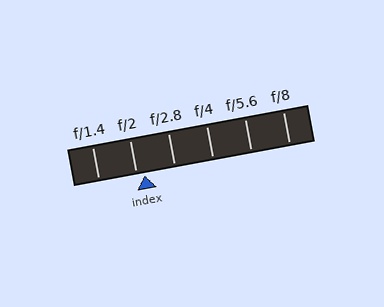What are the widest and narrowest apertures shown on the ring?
The widest aperture shown is f/1.4 and the narrowest is f/8.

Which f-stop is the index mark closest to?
The index mark is closest to f/2.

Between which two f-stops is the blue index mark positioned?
The index mark is between f/2 and f/2.8.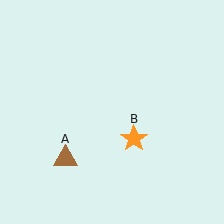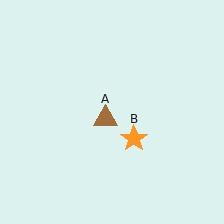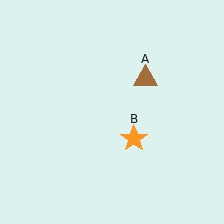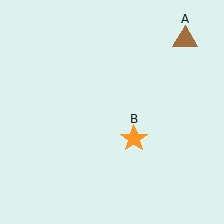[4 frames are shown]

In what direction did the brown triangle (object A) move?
The brown triangle (object A) moved up and to the right.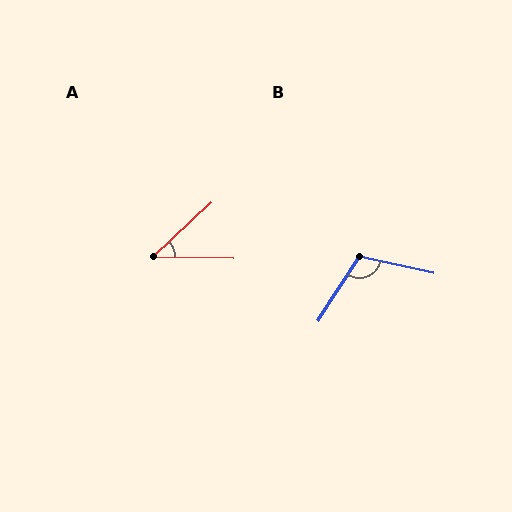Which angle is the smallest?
A, at approximately 44 degrees.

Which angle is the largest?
B, at approximately 110 degrees.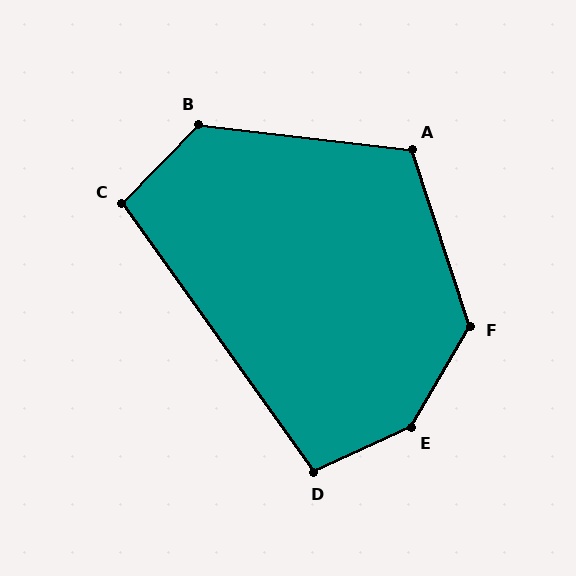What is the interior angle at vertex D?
Approximately 101 degrees (obtuse).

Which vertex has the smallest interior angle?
C, at approximately 100 degrees.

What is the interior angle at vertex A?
Approximately 115 degrees (obtuse).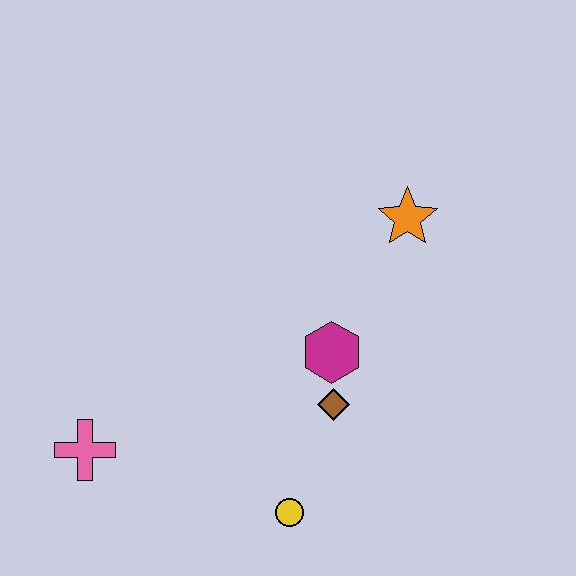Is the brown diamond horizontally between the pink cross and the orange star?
Yes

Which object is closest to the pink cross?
The yellow circle is closest to the pink cross.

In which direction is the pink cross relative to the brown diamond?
The pink cross is to the left of the brown diamond.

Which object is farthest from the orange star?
The pink cross is farthest from the orange star.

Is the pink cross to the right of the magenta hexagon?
No